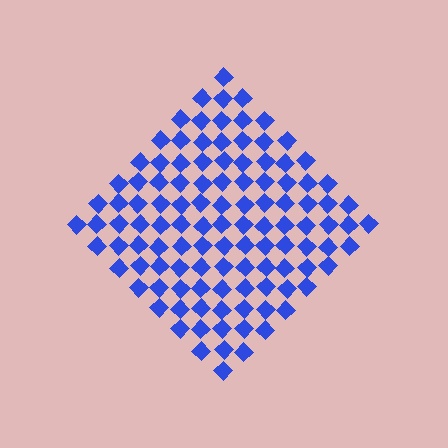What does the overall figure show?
The overall figure shows a diamond.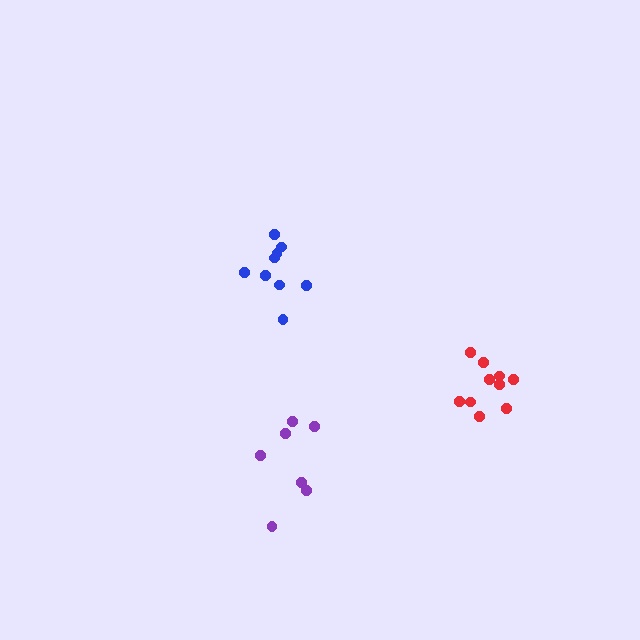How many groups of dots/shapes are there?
There are 3 groups.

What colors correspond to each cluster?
The clusters are colored: purple, blue, red.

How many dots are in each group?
Group 1: 7 dots, Group 2: 9 dots, Group 3: 10 dots (26 total).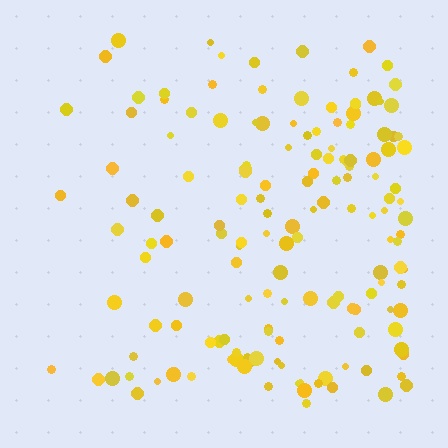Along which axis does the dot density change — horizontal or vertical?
Horizontal.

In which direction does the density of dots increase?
From left to right, with the right side densest.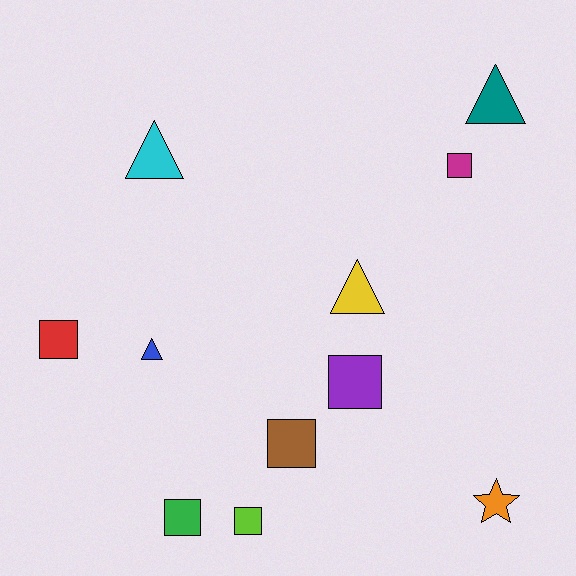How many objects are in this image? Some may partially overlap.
There are 11 objects.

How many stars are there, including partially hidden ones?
There is 1 star.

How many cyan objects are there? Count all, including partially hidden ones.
There is 1 cyan object.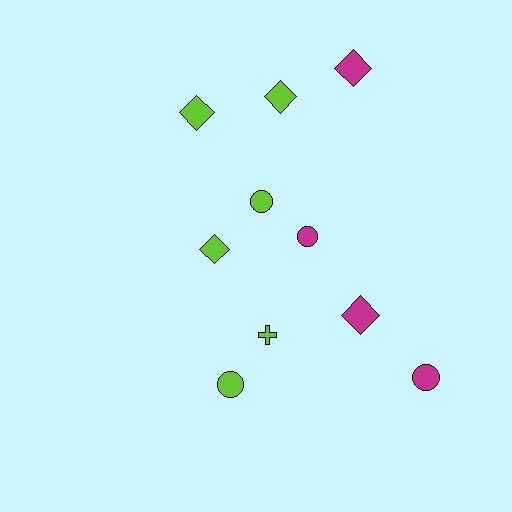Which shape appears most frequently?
Diamond, with 5 objects.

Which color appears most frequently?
Lime, with 6 objects.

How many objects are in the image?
There are 10 objects.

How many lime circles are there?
There are 2 lime circles.